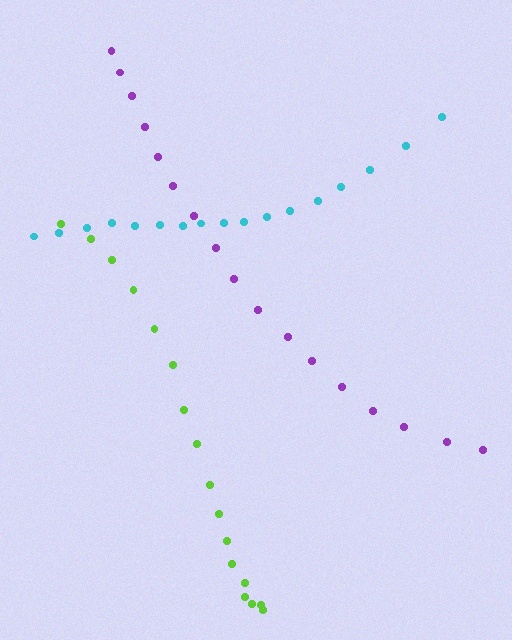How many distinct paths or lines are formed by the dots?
There are 3 distinct paths.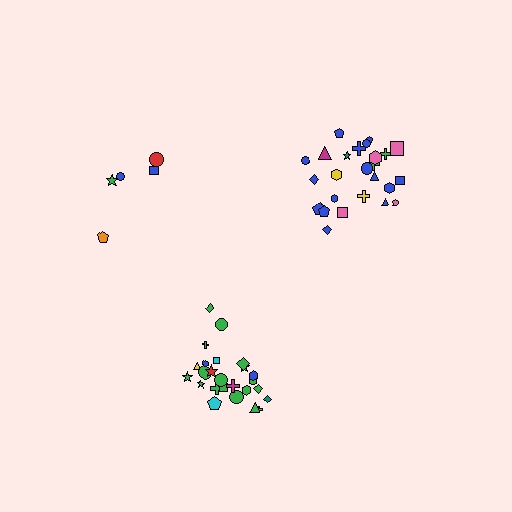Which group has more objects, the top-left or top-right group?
The top-right group.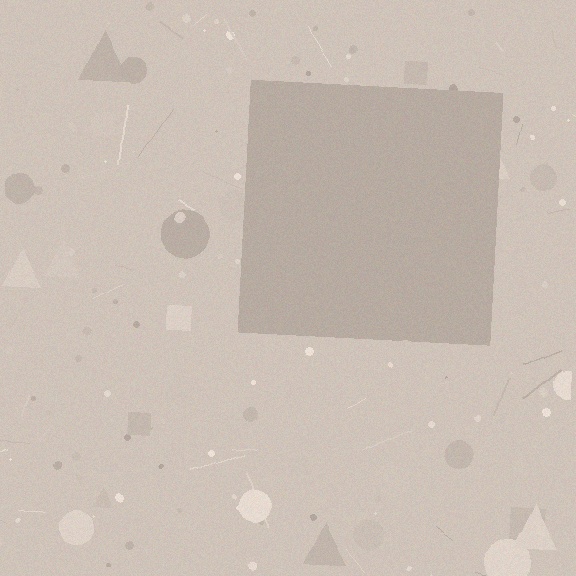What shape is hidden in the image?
A square is hidden in the image.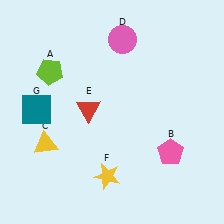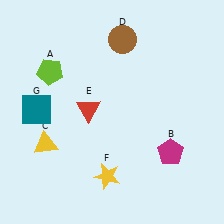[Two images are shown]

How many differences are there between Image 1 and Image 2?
There are 2 differences between the two images.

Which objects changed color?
B changed from pink to magenta. D changed from pink to brown.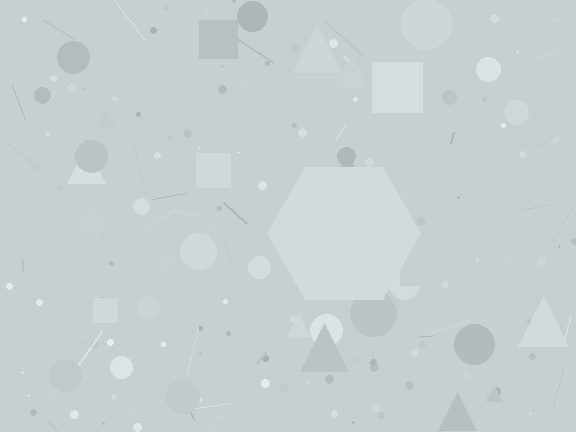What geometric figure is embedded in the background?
A hexagon is embedded in the background.